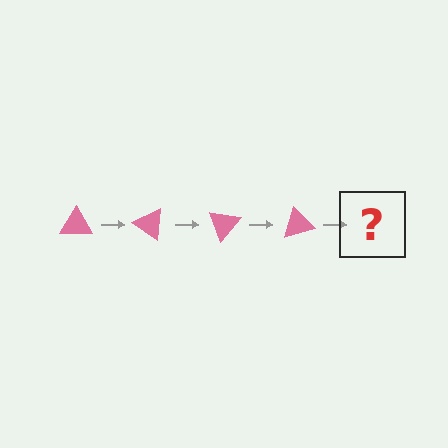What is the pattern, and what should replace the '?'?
The pattern is that the triangle rotates 35 degrees each step. The '?' should be a pink triangle rotated 140 degrees.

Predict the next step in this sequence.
The next step is a pink triangle rotated 140 degrees.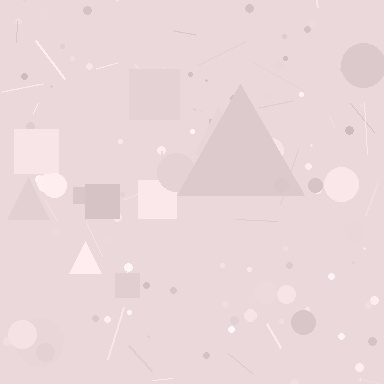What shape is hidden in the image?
A triangle is hidden in the image.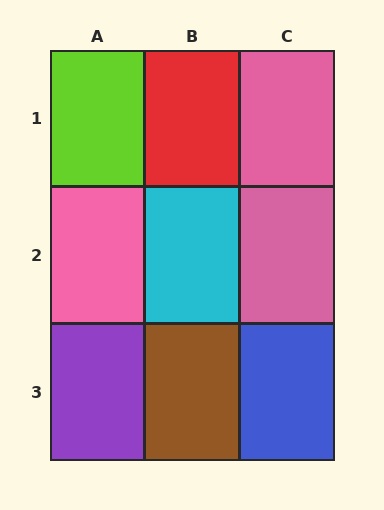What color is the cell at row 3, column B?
Brown.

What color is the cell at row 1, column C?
Pink.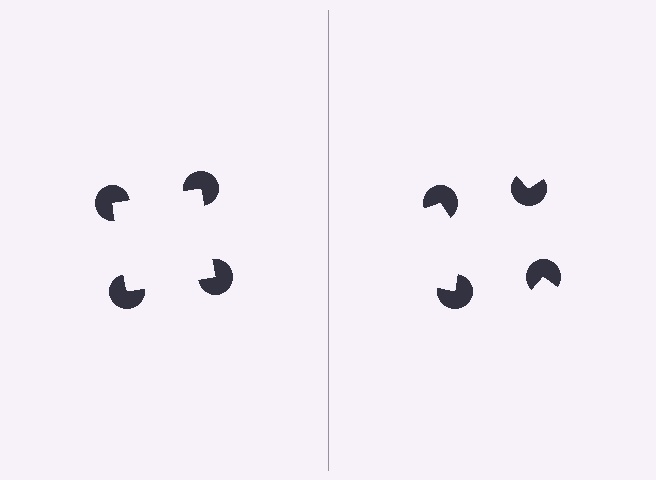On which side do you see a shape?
An illusory square appears on the left side. On the right side the wedge cuts are rotated, so no coherent shape forms.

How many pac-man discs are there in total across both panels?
8 — 4 on each side.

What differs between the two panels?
The pac-man discs are positioned identically on both sides; only the wedge orientations differ. On the left they align to a square; on the right they are misaligned.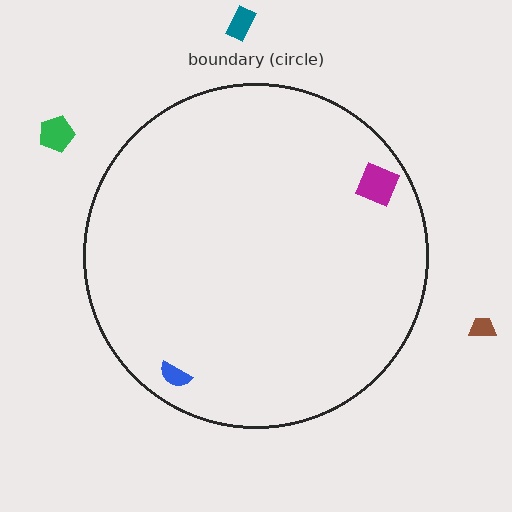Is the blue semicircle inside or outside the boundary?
Inside.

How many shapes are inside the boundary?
2 inside, 3 outside.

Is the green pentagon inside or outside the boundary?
Outside.